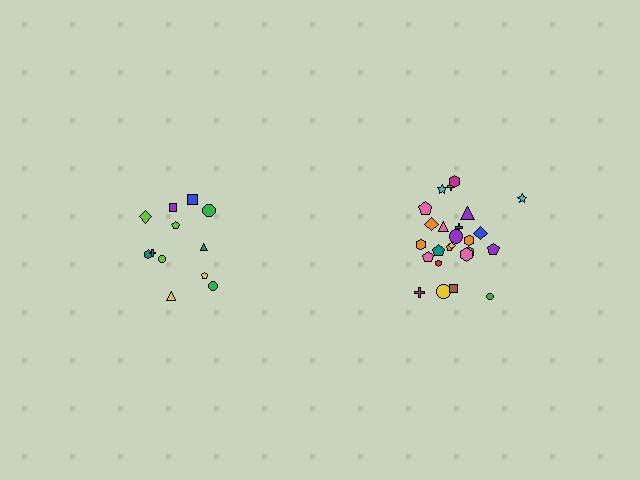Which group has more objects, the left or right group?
The right group.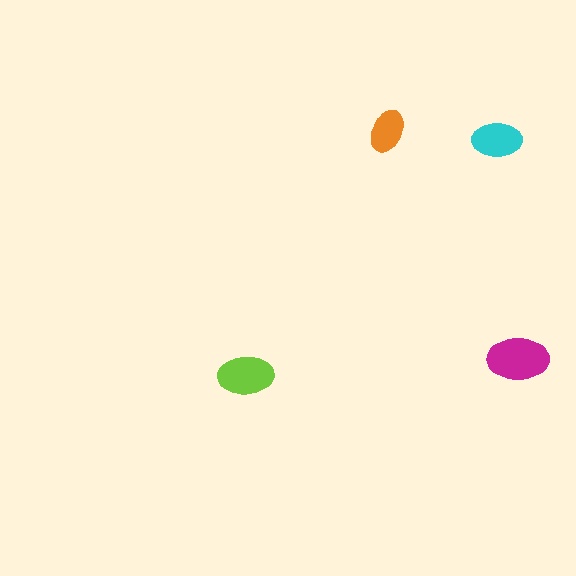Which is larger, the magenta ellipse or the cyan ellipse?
The magenta one.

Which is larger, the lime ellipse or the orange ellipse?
The lime one.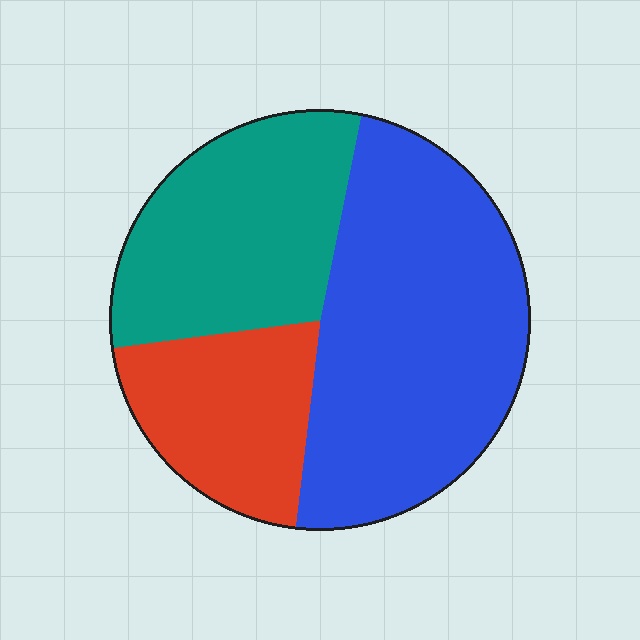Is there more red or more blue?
Blue.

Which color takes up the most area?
Blue, at roughly 50%.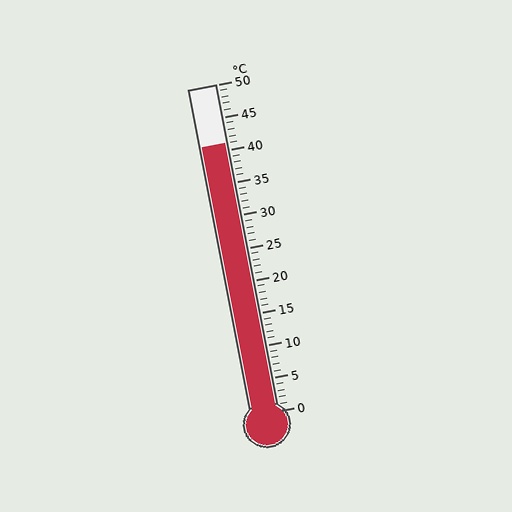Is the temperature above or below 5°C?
The temperature is above 5°C.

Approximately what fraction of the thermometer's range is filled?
The thermometer is filled to approximately 80% of its range.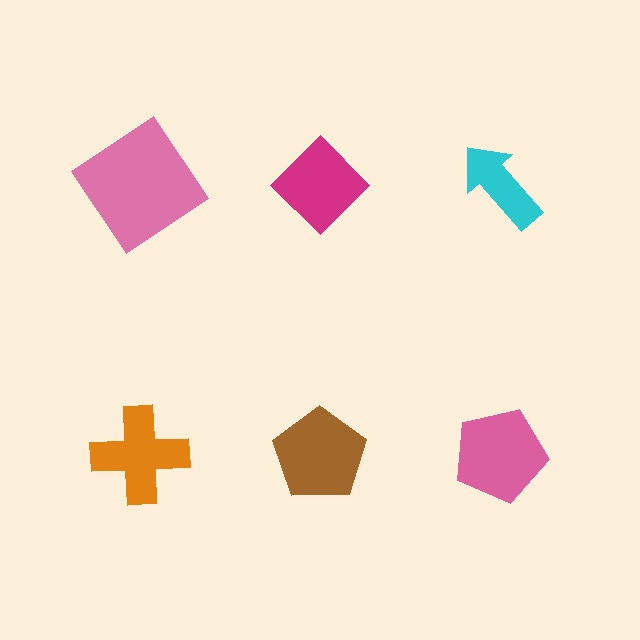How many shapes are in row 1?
3 shapes.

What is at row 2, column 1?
An orange cross.